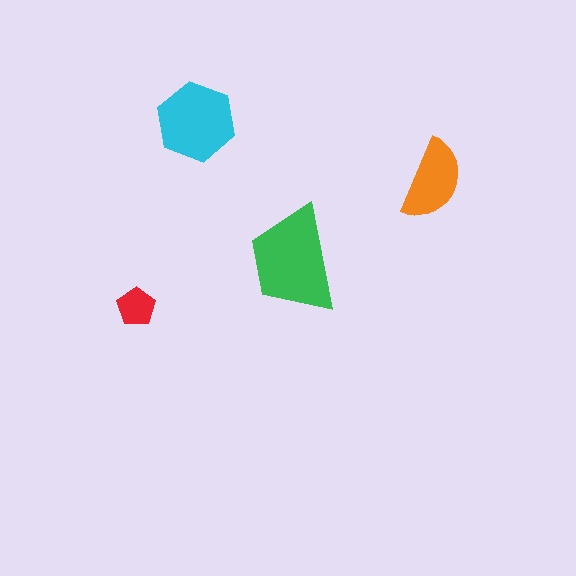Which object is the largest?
The green trapezoid.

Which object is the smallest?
The red pentagon.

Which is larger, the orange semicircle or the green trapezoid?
The green trapezoid.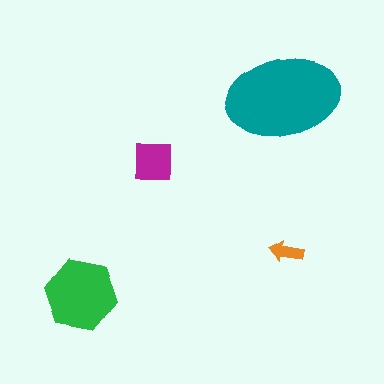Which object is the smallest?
The orange arrow.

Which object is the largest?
The teal ellipse.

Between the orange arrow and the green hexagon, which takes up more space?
The green hexagon.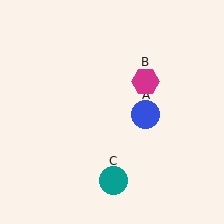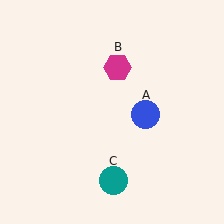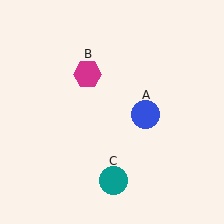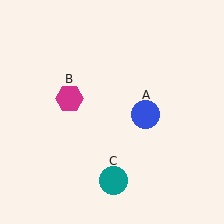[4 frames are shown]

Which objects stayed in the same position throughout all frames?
Blue circle (object A) and teal circle (object C) remained stationary.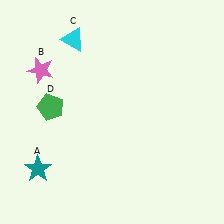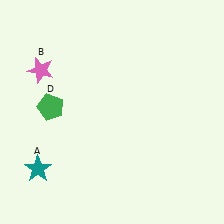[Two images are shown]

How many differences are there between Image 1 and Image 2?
There is 1 difference between the two images.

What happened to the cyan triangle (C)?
The cyan triangle (C) was removed in Image 2. It was in the top-left area of Image 1.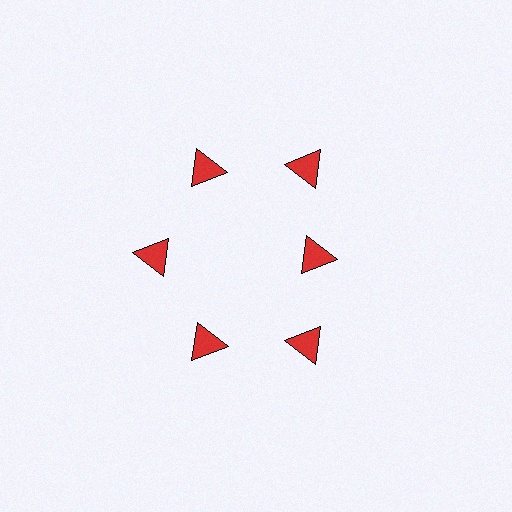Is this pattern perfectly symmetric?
No. The 6 red triangles are arranged in a ring, but one element near the 3 o'clock position is pulled inward toward the center, breaking the 6-fold rotational symmetry.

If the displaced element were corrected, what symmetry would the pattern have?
It would have 6-fold rotational symmetry — the pattern would map onto itself every 60 degrees.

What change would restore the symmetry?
The symmetry would be restored by moving it outward, back onto the ring so that all 6 triangles sit at equal angles and equal distance from the center.